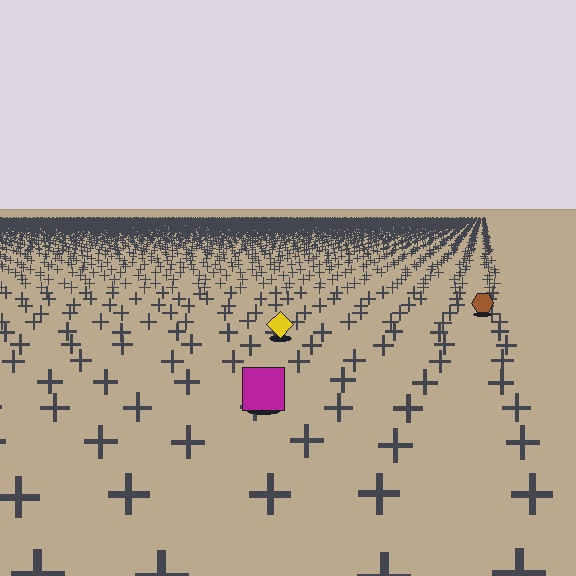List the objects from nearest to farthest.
From nearest to farthest: the magenta square, the yellow diamond, the brown hexagon.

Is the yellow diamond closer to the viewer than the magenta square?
No. The magenta square is closer — you can tell from the texture gradient: the ground texture is coarser near it.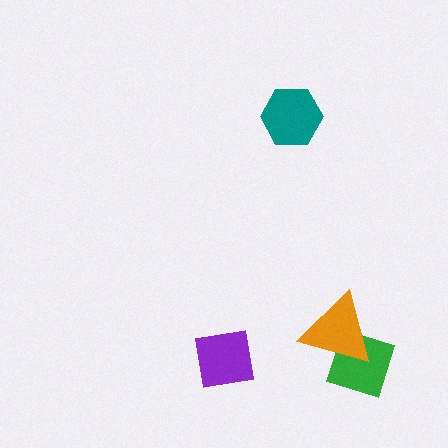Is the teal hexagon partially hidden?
No, no other shape covers it.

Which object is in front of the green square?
The orange triangle is in front of the green square.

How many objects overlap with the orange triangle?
1 object overlaps with the orange triangle.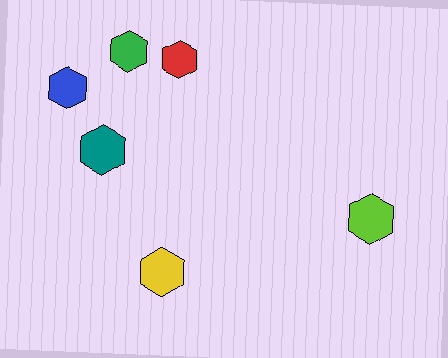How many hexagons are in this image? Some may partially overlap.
There are 6 hexagons.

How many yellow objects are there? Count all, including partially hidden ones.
There is 1 yellow object.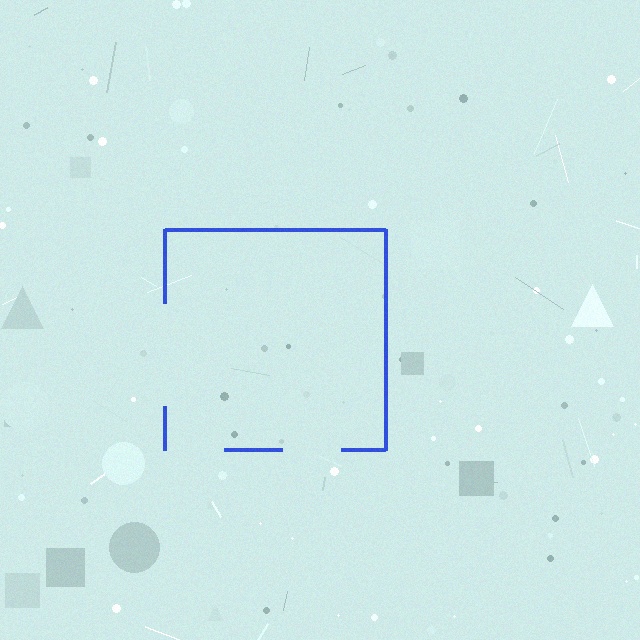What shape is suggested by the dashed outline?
The dashed outline suggests a square.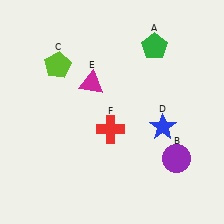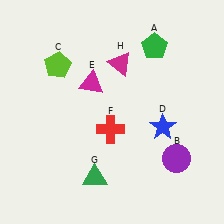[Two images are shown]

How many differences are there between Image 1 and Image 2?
There are 2 differences between the two images.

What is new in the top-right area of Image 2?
A magenta triangle (H) was added in the top-right area of Image 2.